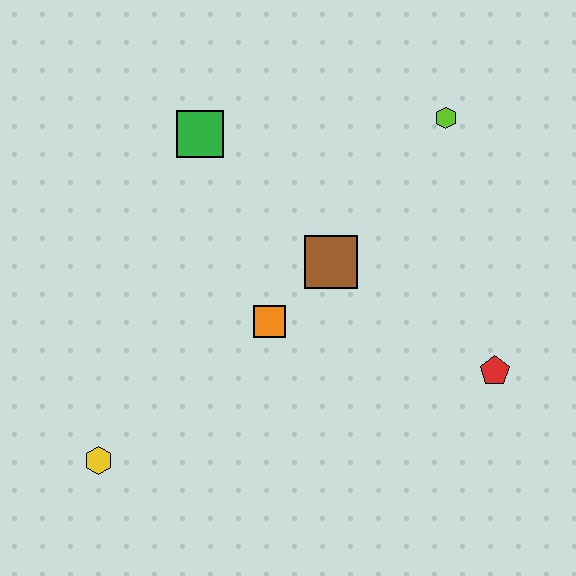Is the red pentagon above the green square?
No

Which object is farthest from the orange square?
The lime hexagon is farthest from the orange square.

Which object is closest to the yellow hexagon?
The orange square is closest to the yellow hexagon.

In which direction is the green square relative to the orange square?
The green square is above the orange square.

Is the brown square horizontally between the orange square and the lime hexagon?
Yes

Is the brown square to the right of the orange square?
Yes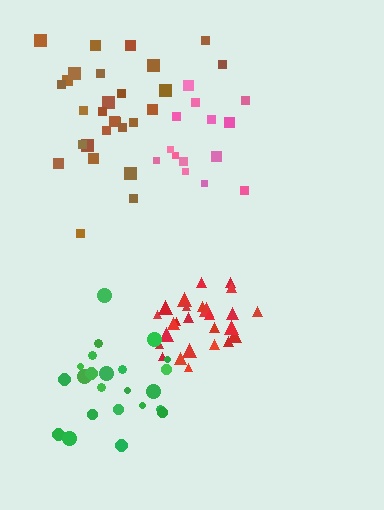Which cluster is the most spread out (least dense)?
Pink.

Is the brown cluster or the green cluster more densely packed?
Green.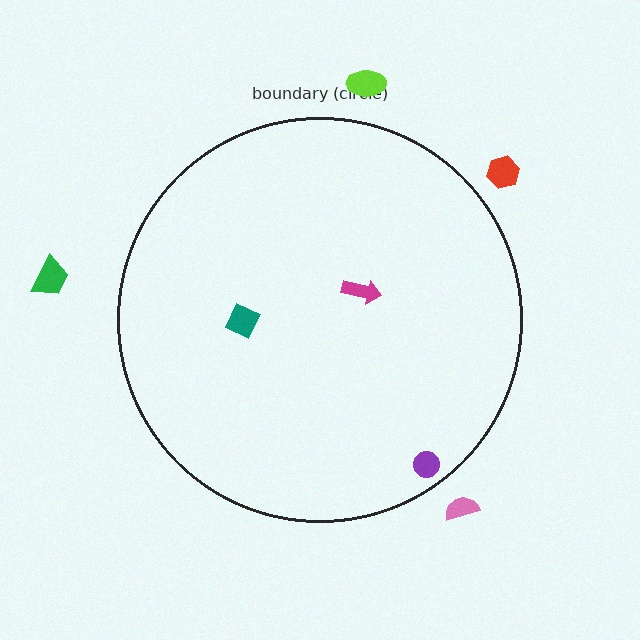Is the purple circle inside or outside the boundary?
Inside.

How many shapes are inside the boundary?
3 inside, 4 outside.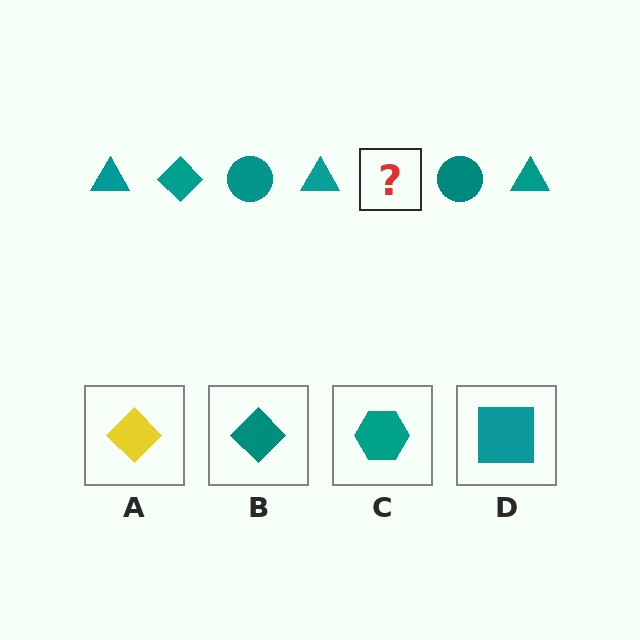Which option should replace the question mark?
Option B.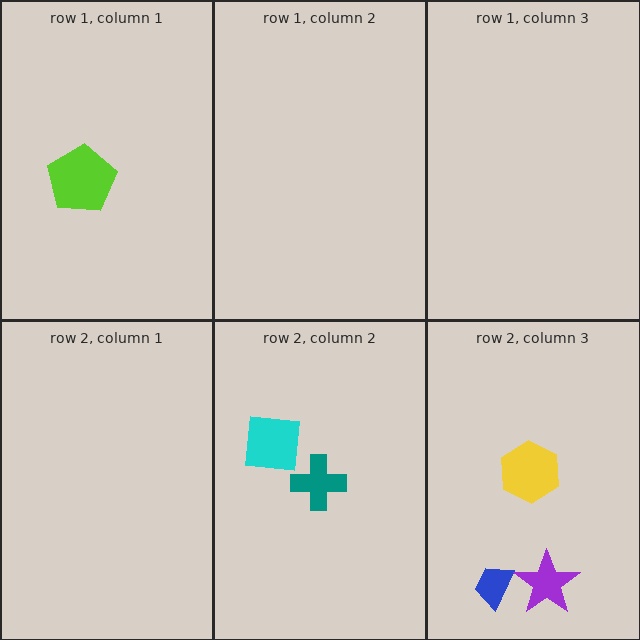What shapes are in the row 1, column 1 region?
The lime pentagon.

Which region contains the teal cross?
The row 2, column 2 region.